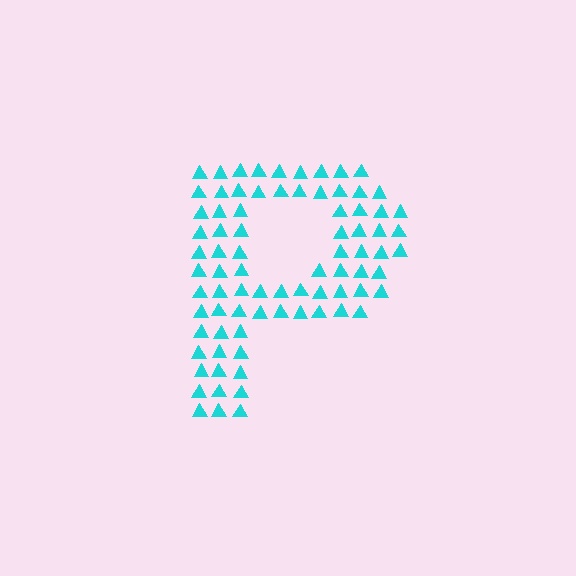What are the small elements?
The small elements are triangles.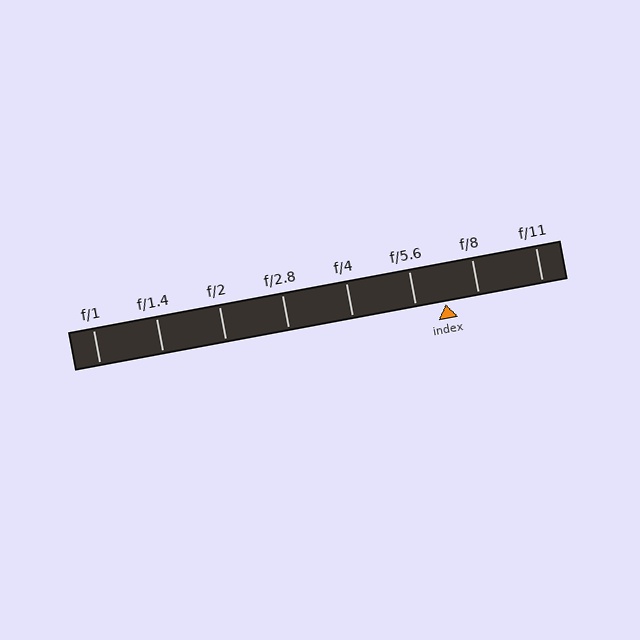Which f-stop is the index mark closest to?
The index mark is closest to f/5.6.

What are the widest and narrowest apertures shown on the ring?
The widest aperture shown is f/1 and the narrowest is f/11.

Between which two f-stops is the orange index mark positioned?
The index mark is between f/5.6 and f/8.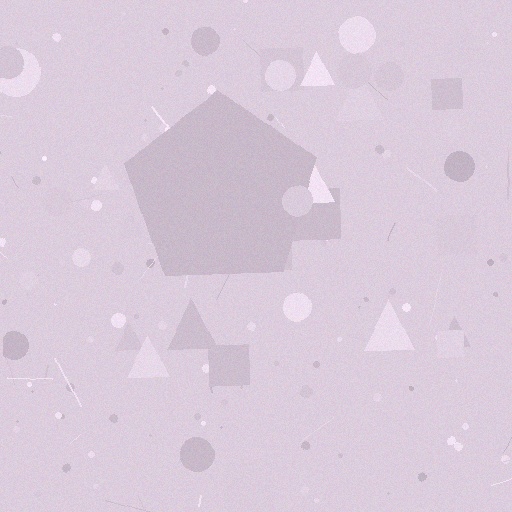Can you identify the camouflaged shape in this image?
The camouflaged shape is a pentagon.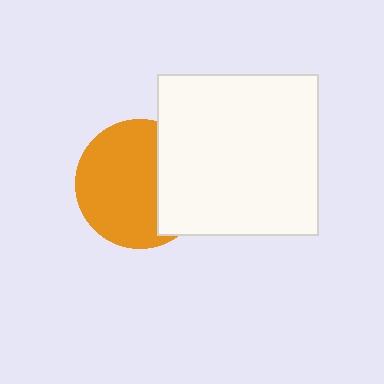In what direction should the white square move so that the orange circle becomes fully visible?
The white square should move right. That is the shortest direction to clear the overlap and leave the orange circle fully visible.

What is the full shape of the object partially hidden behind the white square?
The partially hidden object is an orange circle.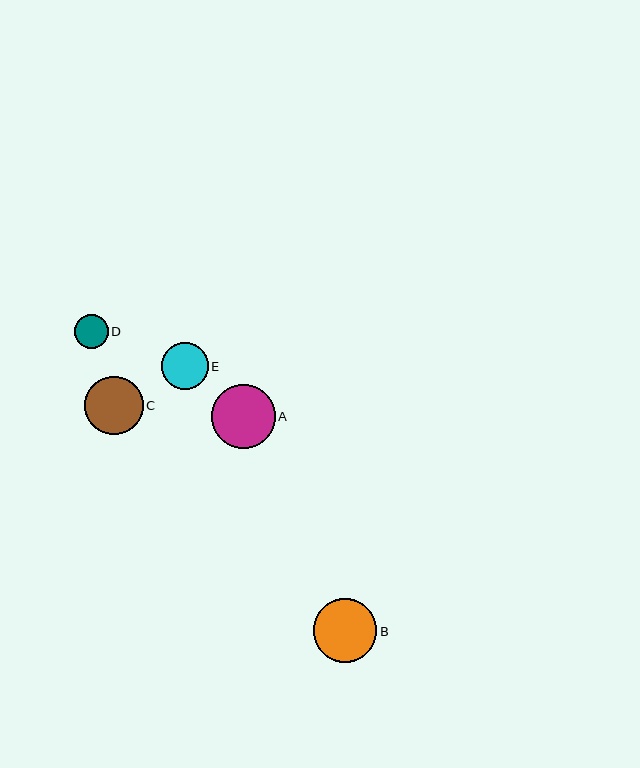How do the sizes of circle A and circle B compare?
Circle A and circle B are approximately the same size.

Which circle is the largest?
Circle A is the largest with a size of approximately 64 pixels.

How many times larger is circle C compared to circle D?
Circle C is approximately 1.7 times the size of circle D.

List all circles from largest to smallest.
From largest to smallest: A, B, C, E, D.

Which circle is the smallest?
Circle D is the smallest with a size of approximately 34 pixels.